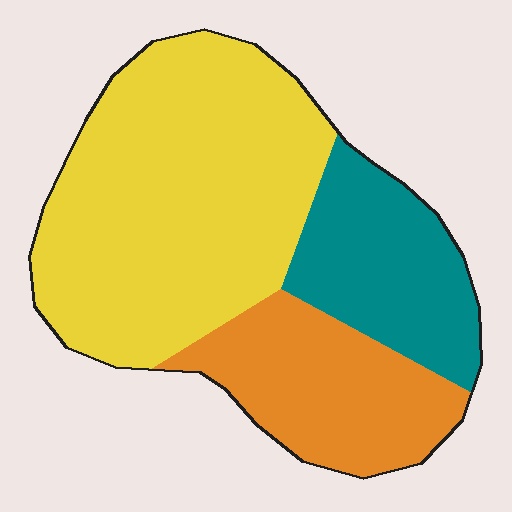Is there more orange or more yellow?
Yellow.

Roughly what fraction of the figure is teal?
Teal covers 22% of the figure.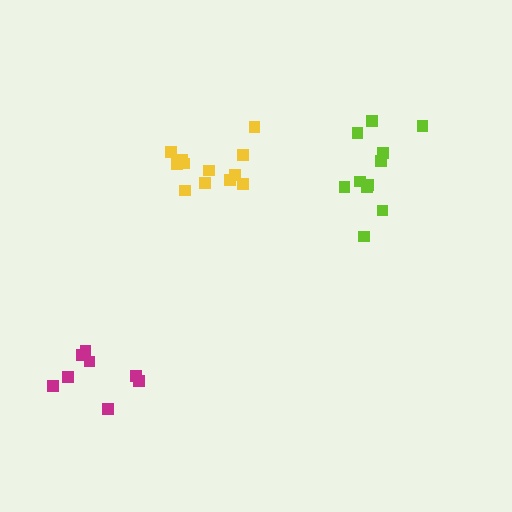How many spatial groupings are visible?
There are 3 spatial groupings.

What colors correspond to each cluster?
The clusters are colored: yellow, magenta, lime.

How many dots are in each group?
Group 1: 12 dots, Group 2: 8 dots, Group 3: 11 dots (31 total).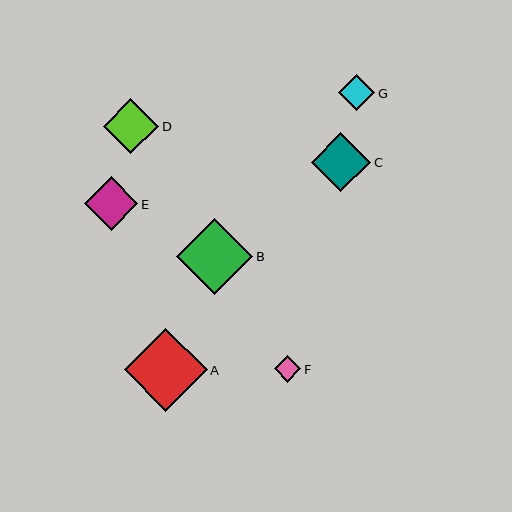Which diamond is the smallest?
Diamond F is the smallest with a size of approximately 26 pixels.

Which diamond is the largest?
Diamond A is the largest with a size of approximately 83 pixels.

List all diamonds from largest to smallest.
From largest to smallest: A, B, C, D, E, G, F.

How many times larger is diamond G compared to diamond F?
Diamond G is approximately 1.4 times the size of diamond F.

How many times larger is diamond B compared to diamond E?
Diamond B is approximately 1.4 times the size of diamond E.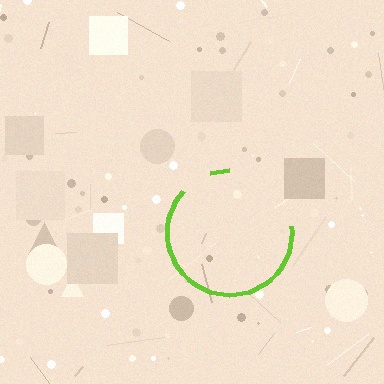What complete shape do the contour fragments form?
The contour fragments form a circle.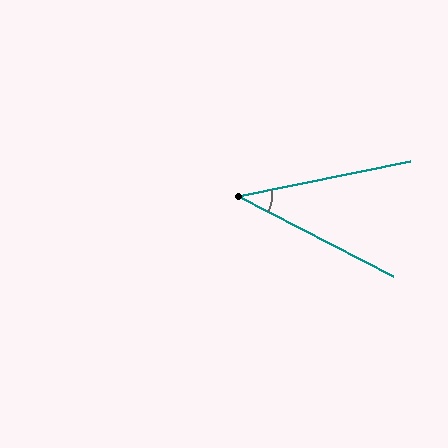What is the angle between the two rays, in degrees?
Approximately 39 degrees.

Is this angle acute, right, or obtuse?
It is acute.